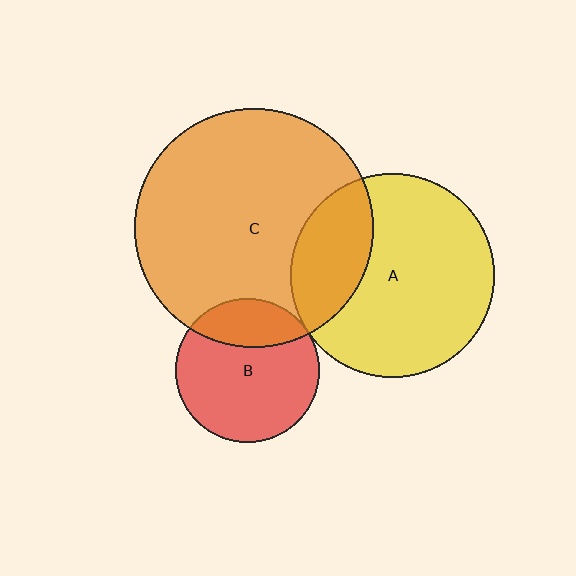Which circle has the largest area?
Circle C (orange).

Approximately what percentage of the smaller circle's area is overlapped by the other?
Approximately 25%.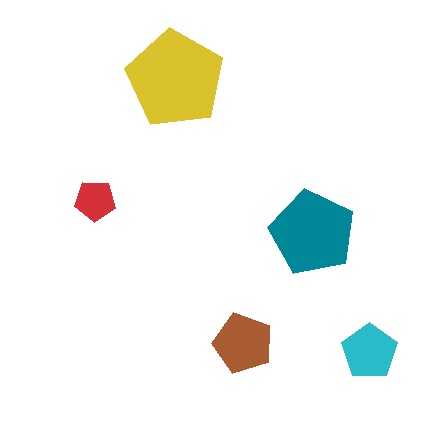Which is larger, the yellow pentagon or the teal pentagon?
The yellow one.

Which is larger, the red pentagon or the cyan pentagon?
The cyan one.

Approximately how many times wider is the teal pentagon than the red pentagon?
About 2 times wider.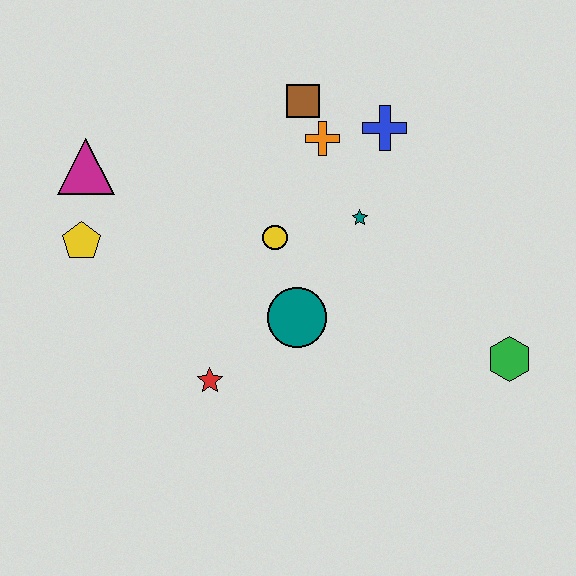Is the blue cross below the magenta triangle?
No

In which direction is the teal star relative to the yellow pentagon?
The teal star is to the right of the yellow pentagon.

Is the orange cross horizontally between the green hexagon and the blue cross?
No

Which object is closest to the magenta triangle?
The yellow pentagon is closest to the magenta triangle.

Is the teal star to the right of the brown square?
Yes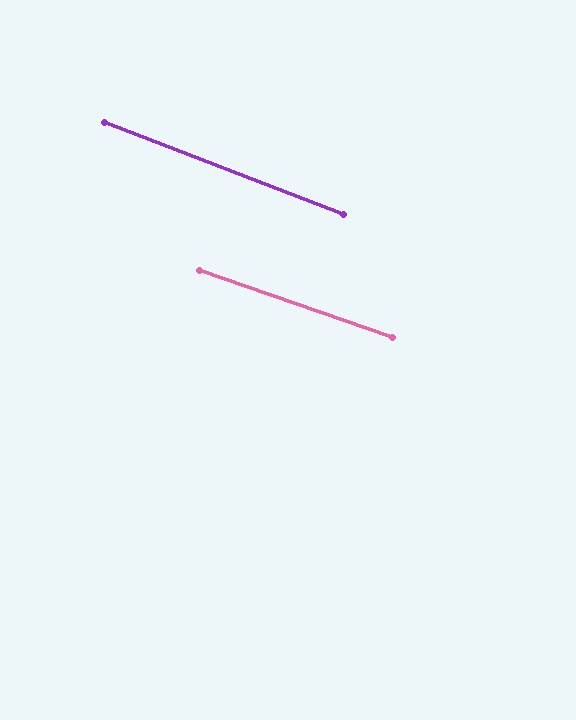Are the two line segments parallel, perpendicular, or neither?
Parallel — their directions differ by only 1.9°.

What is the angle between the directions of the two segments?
Approximately 2 degrees.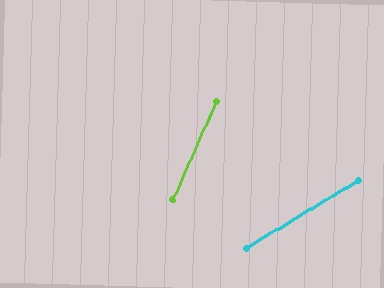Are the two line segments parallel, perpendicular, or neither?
Neither parallel nor perpendicular — they differ by about 35°.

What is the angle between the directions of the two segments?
Approximately 35 degrees.